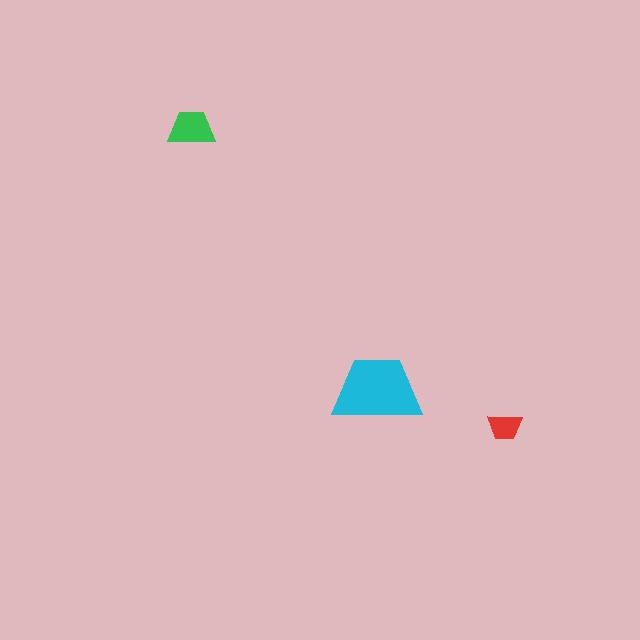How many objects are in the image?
There are 3 objects in the image.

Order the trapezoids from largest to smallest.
the cyan one, the green one, the red one.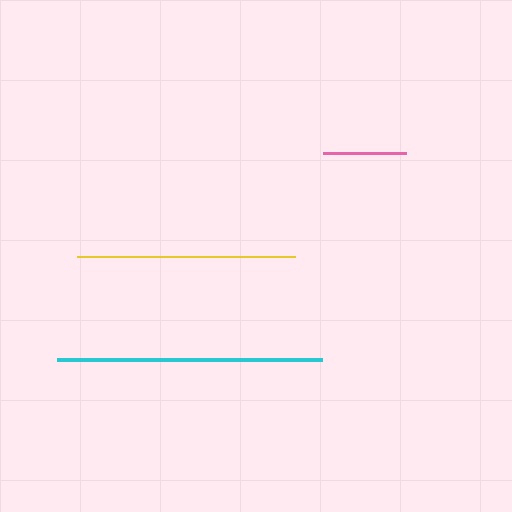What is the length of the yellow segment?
The yellow segment is approximately 218 pixels long.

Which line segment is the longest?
The cyan line is the longest at approximately 265 pixels.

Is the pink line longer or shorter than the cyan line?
The cyan line is longer than the pink line.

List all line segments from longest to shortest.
From longest to shortest: cyan, yellow, pink.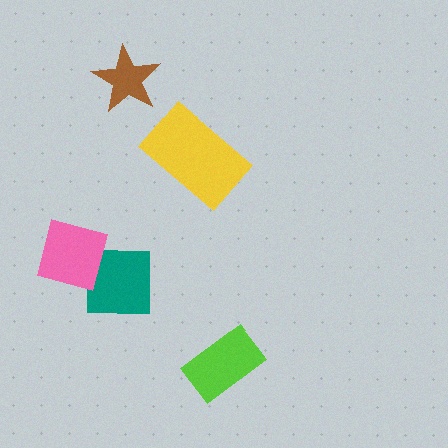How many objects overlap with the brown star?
0 objects overlap with the brown star.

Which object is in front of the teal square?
The pink square is in front of the teal square.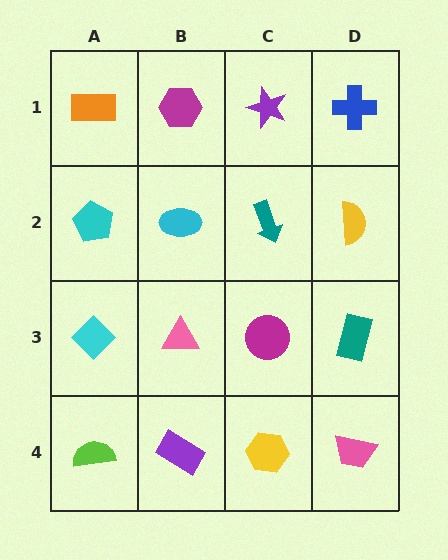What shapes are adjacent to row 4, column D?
A teal rectangle (row 3, column D), a yellow hexagon (row 4, column C).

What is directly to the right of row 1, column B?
A purple star.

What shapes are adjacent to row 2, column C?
A purple star (row 1, column C), a magenta circle (row 3, column C), a cyan ellipse (row 2, column B), a yellow semicircle (row 2, column D).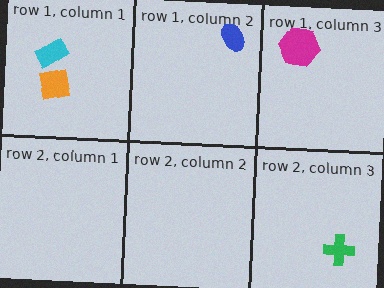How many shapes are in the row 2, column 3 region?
1.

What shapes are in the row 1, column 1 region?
The orange square, the cyan rectangle.